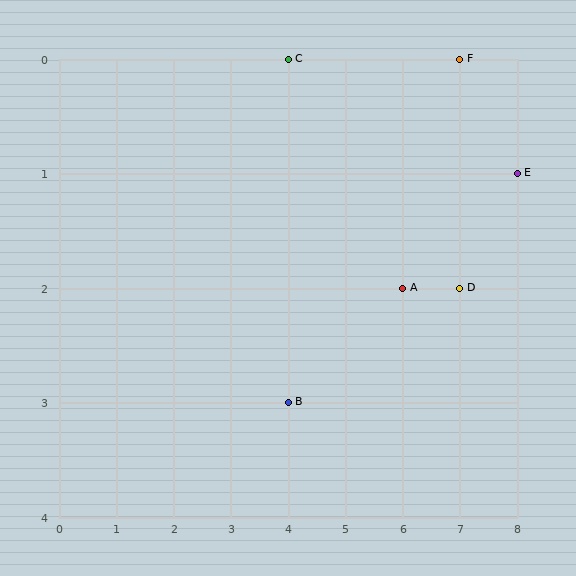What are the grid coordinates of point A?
Point A is at grid coordinates (6, 2).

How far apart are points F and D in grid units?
Points F and D are 2 rows apart.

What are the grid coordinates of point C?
Point C is at grid coordinates (4, 0).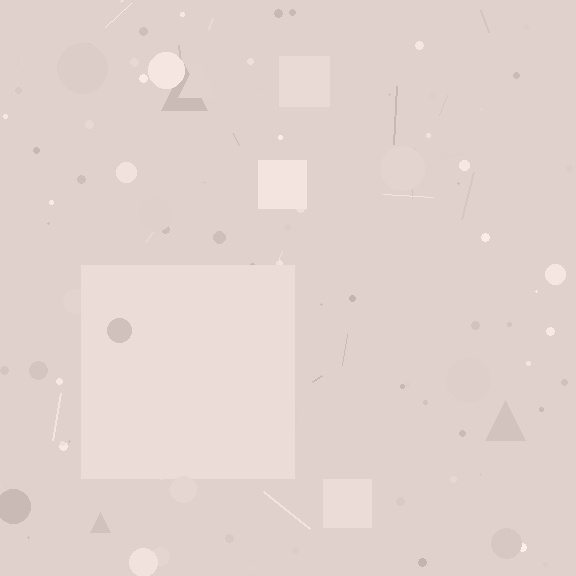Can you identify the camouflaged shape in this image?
The camouflaged shape is a square.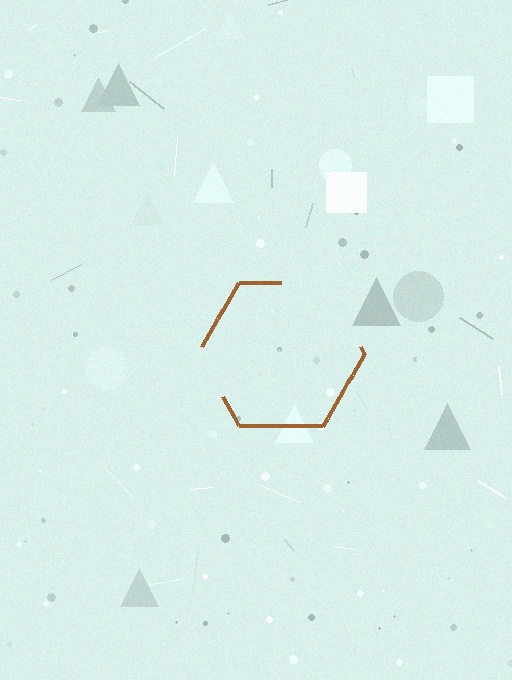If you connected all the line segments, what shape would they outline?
They would outline a hexagon.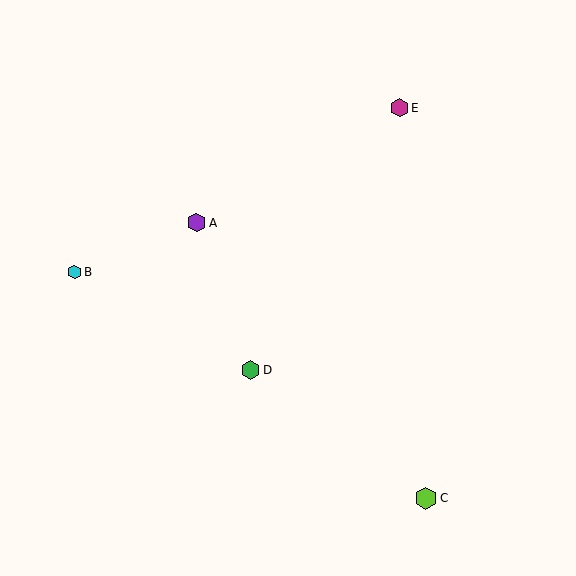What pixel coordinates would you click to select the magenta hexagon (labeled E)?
Click at (400, 108) to select the magenta hexagon E.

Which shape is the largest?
The lime hexagon (labeled C) is the largest.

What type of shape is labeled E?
Shape E is a magenta hexagon.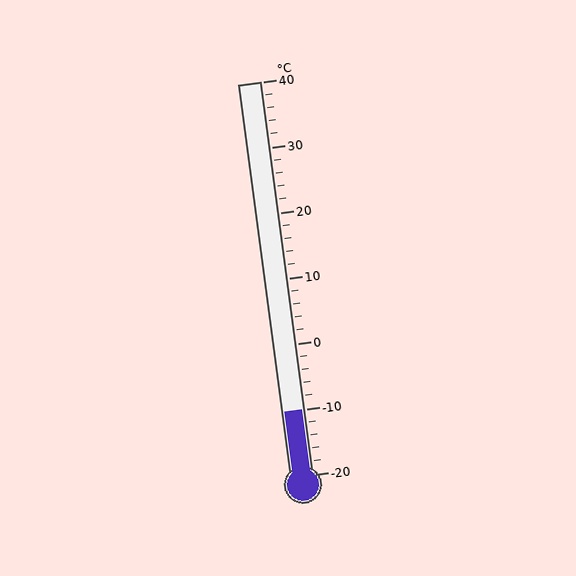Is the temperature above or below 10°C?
The temperature is below 10°C.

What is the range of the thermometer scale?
The thermometer scale ranges from -20°C to 40°C.